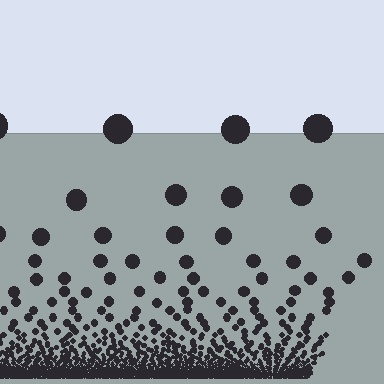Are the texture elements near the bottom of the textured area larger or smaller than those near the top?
Smaller. The gradient is inverted — elements near the bottom are smaller and denser.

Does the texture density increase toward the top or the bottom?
Density increases toward the bottom.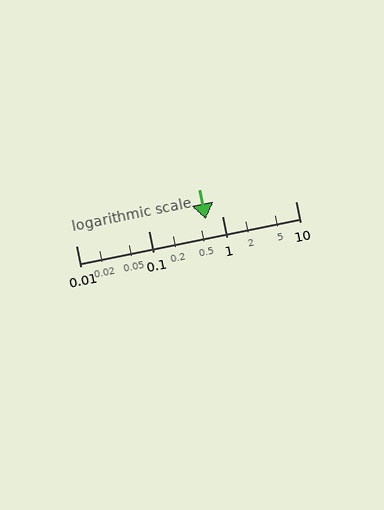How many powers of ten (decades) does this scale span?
The scale spans 3 decades, from 0.01 to 10.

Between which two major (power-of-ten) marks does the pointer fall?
The pointer is between 0.1 and 1.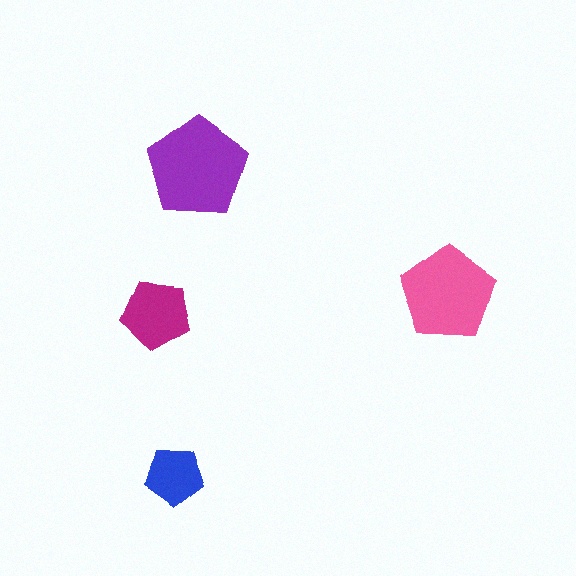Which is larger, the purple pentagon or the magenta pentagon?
The purple one.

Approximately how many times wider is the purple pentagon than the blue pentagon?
About 1.5 times wider.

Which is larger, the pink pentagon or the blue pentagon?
The pink one.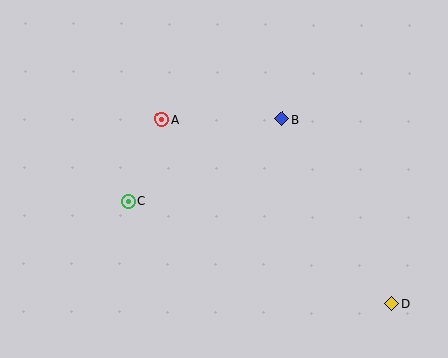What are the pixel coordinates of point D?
Point D is at (392, 304).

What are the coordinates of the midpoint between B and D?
The midpoint between B and D is at (337, 212).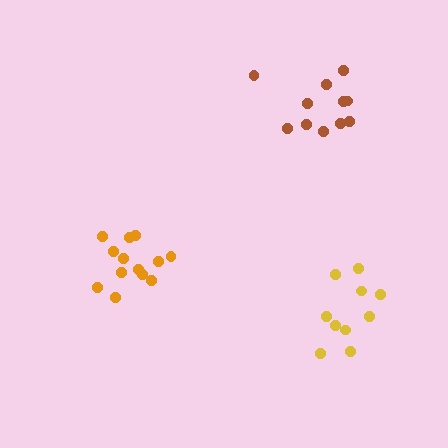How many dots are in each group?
Group 1: 11 dots, Group 2: 10 dots, Group 3: 13 dots (34 total).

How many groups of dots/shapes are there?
There are 3 groups.